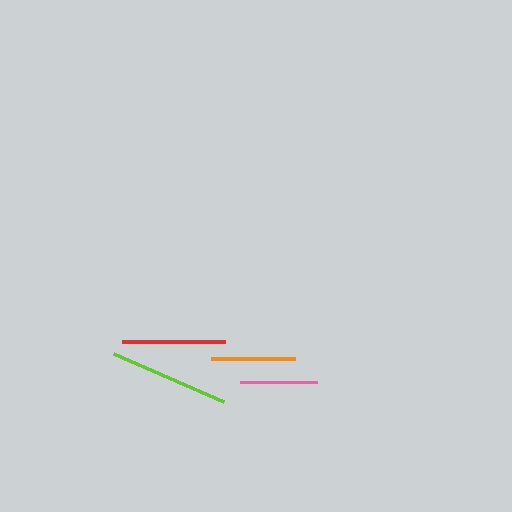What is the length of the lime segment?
The lime segment is approximately 120 pixels long.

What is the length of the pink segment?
The pink segment is approximately 77 pixels long.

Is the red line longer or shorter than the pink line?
The red line is longer than the pink line.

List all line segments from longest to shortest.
From longest to shortest: lime, red, orange, pink.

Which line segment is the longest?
The lime line is the longest at approximately 120 pixels.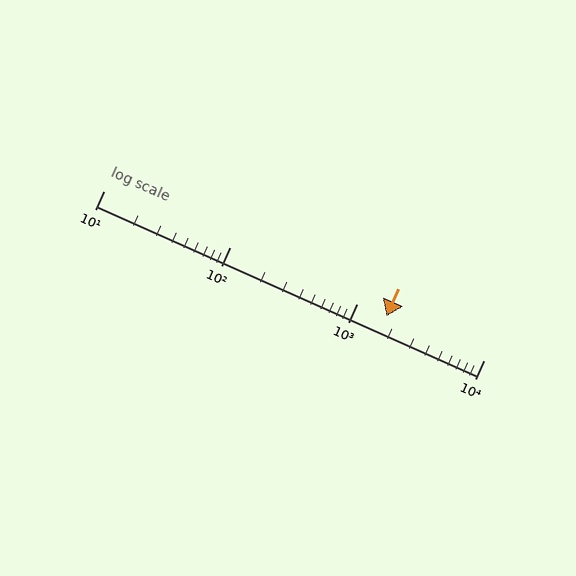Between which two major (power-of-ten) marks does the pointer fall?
The pointer is between 1000 and 10000.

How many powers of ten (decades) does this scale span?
The scale spans 3 decades, from 10 to 10000.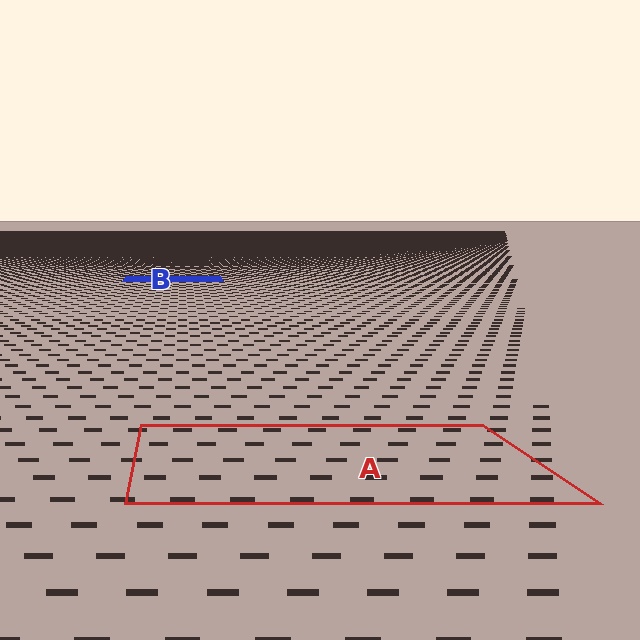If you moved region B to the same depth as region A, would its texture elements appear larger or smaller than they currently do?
They would appear larger. At a closer depth, the same texture elements are projected at a bigger on-screen size.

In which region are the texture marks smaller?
The texture marks are smaller in region B, because it is farther away.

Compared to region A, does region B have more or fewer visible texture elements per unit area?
Region B has more texture elements per unit area — they are packed more densely because it is farther away.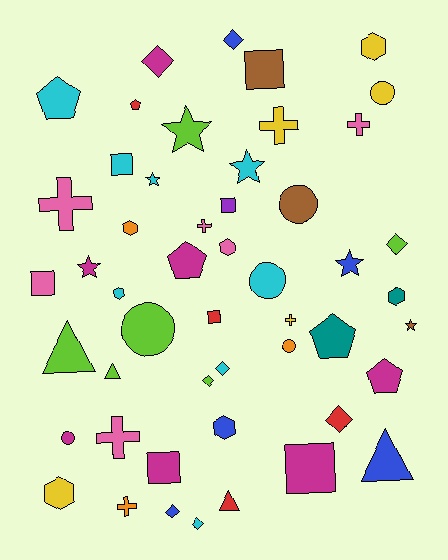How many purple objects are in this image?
There is 1 purple object.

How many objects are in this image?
There are 50 objects.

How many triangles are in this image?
There are 4 triangles.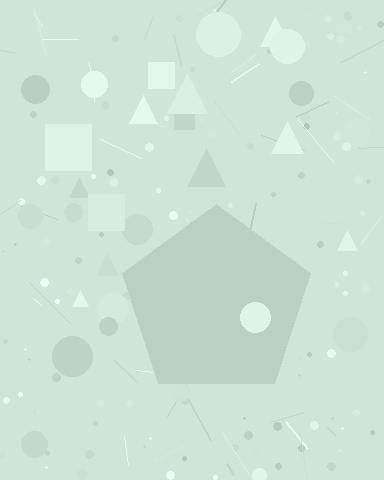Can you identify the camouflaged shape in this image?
The camouflaged shape is a pentagon.